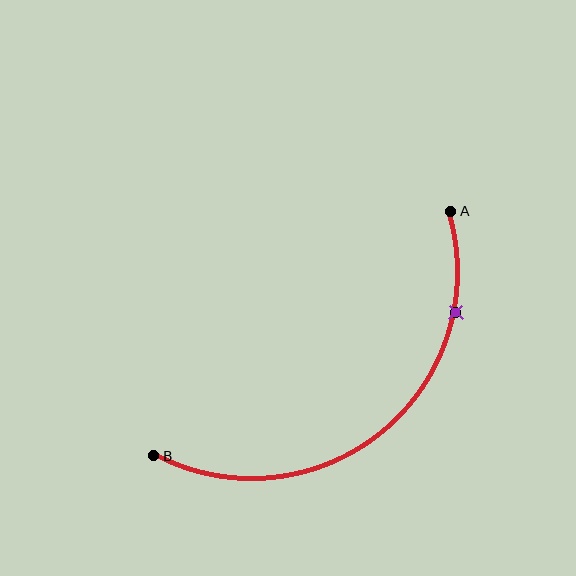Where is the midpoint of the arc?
The arc midpoint is the point on the curve farthest from the straight line joining A and B. It sits below and to the right of that line.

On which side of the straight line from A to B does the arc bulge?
The arc bulges below and to the right of the straight line connecting A and B.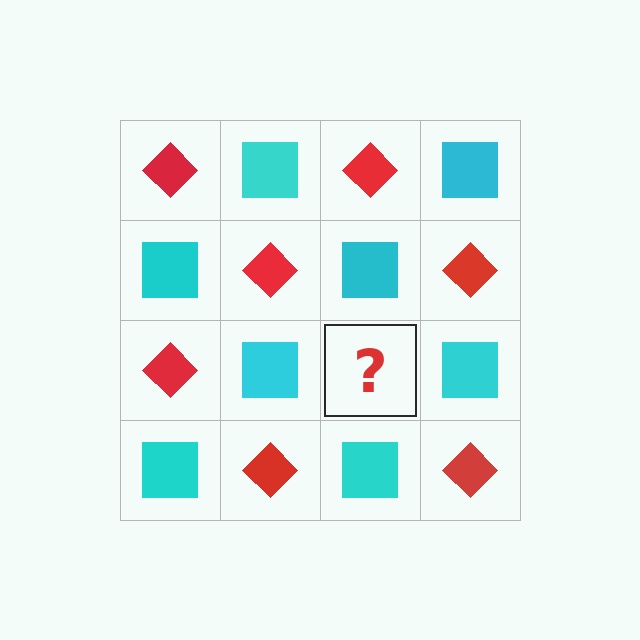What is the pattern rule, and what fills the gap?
The rule is that it alternates red diamond and cyan square in a checkerboard pattern. The gap should be filled with a red diamond.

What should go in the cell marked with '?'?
The missing cell should contain a red diamond.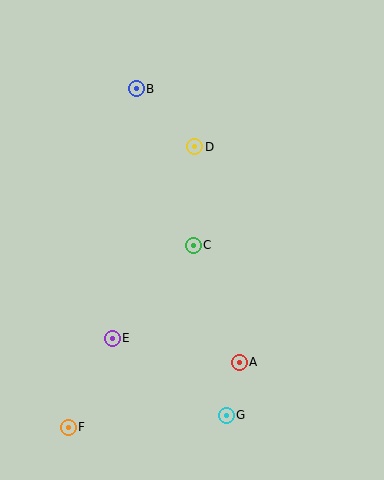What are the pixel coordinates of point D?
Point D is at (195, 147).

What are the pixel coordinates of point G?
Point G is at (226, 415).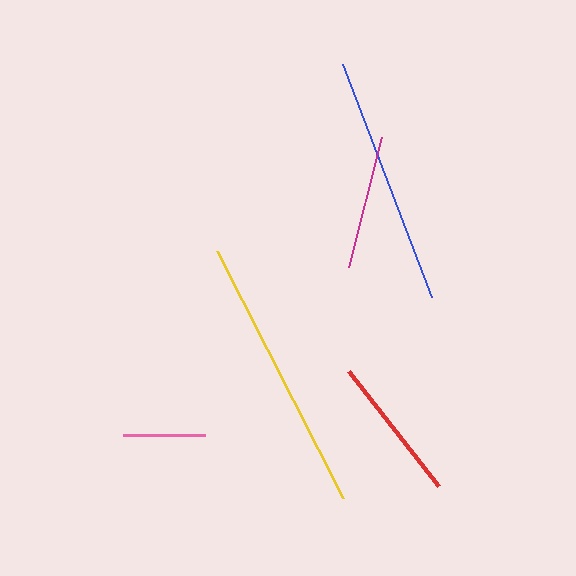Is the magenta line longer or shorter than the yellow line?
The yellow line is longer than the magenta line.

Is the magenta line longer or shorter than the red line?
The red line is longer than the magenta line.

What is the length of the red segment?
The red segment is approximately 147 pixels long.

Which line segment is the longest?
The yellow line is the longest at approximately 277 pixels.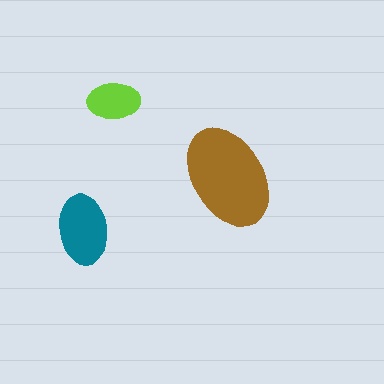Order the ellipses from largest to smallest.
the brown one, the teal one, the lime one.